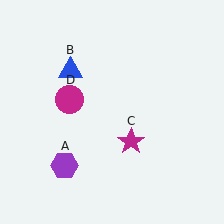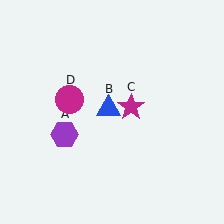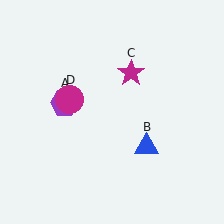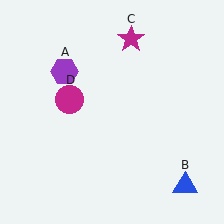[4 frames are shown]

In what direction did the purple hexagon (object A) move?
The purple hexagon (object A) moved up.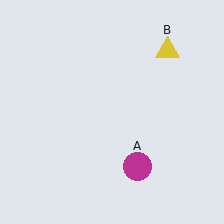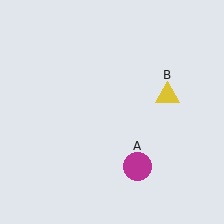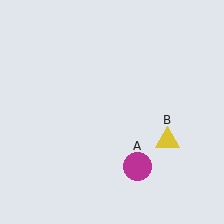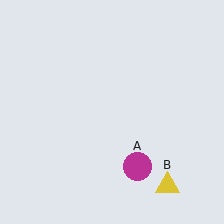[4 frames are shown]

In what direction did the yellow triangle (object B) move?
The yellow triangle (object B) moved down.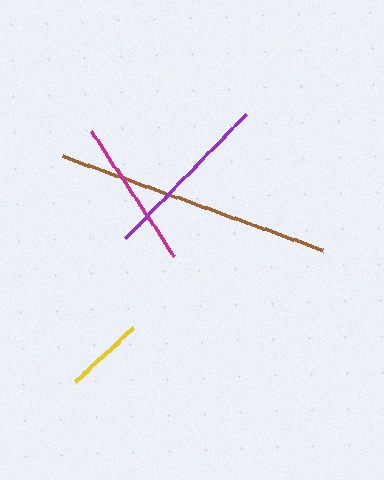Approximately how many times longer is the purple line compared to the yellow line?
The purple line is approximately 2.2 times the length of the yellow line.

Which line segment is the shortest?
The yellow line is the shortest at approximately 79 pixels.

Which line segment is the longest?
The brown line is the longest at approximately 277 pixels.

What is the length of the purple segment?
The purple segment is approximately 174 pixels long.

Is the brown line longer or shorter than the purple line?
The brown line is longer than the purple line.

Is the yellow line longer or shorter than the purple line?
The purple line is longer than the yellow line.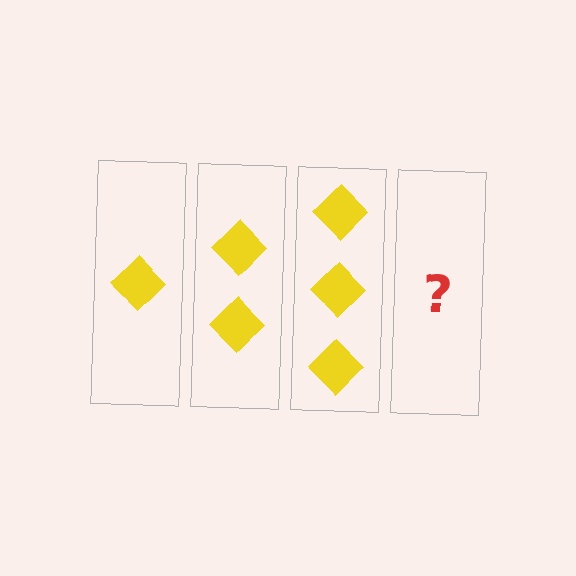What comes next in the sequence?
The next element should be 4 diamonds.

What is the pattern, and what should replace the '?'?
The pattern is that each step adds one more diamond. The '?' should be 4 diamonds.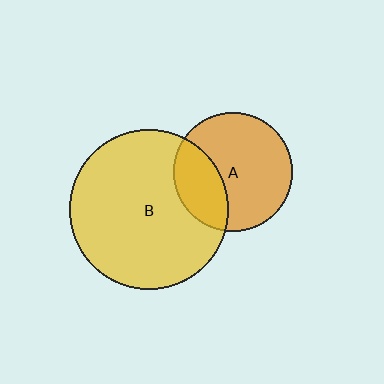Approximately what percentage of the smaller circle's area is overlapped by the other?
Approximately 30%.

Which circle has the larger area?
Circle B (yellow).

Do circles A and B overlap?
Yes.